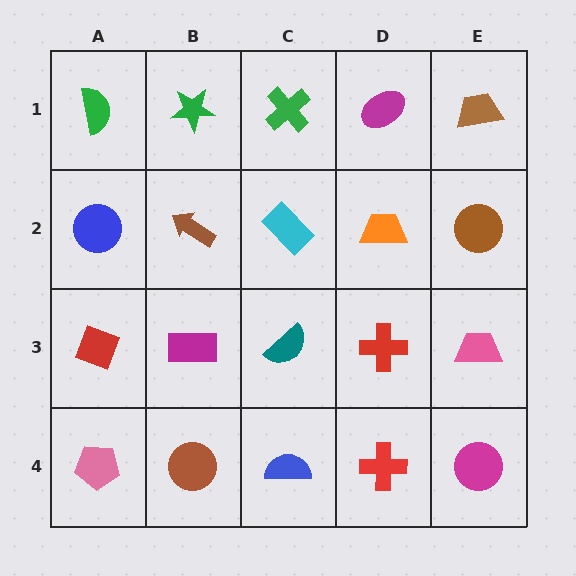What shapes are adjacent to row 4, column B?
A magenta rectangle (row 3, column B), a pink pentagon (row 4, column A), a blue semicircle (row 4, column C).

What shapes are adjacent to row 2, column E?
A brown trapezoid (row 1, column E), a pink trapezoid (row 3, column E), an orange trapezoid (row 2, column D).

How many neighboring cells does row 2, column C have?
4.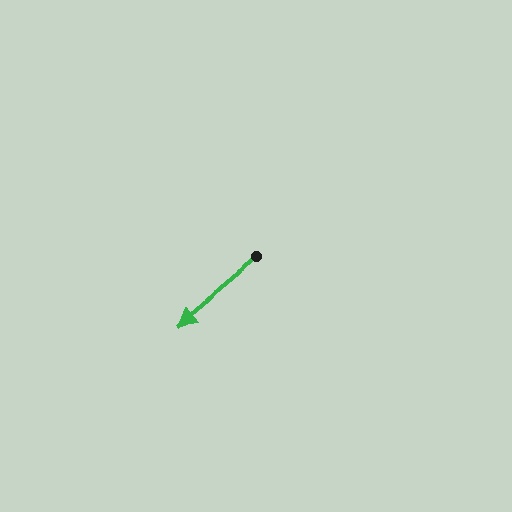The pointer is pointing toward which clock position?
Roughly 8 o'clock.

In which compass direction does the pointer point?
Southwest.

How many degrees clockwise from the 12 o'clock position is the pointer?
Approximately 229 degrees.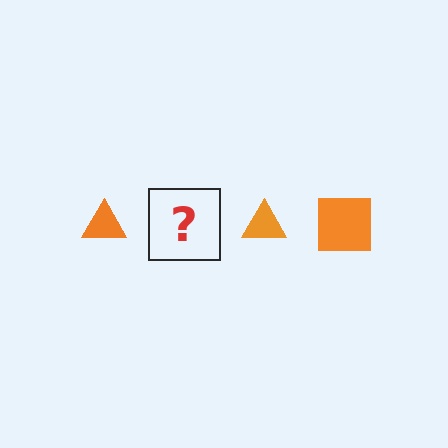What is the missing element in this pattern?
The missing element is an orange square.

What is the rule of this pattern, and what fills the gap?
The rule is that the pattern cycles through triangle, square shapes in orange. The gap should be filled with an orange square.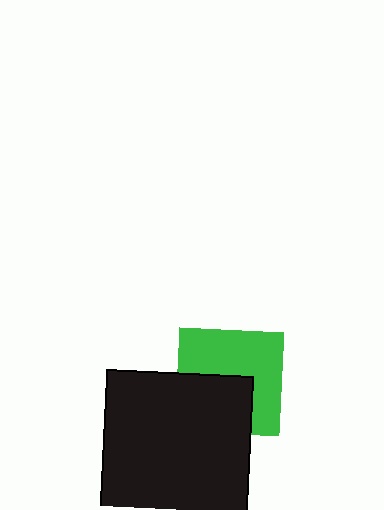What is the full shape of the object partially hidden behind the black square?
The partially hidden object is a green square.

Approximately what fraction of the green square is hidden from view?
Roughly 41% of the green square is hidden behind the black square.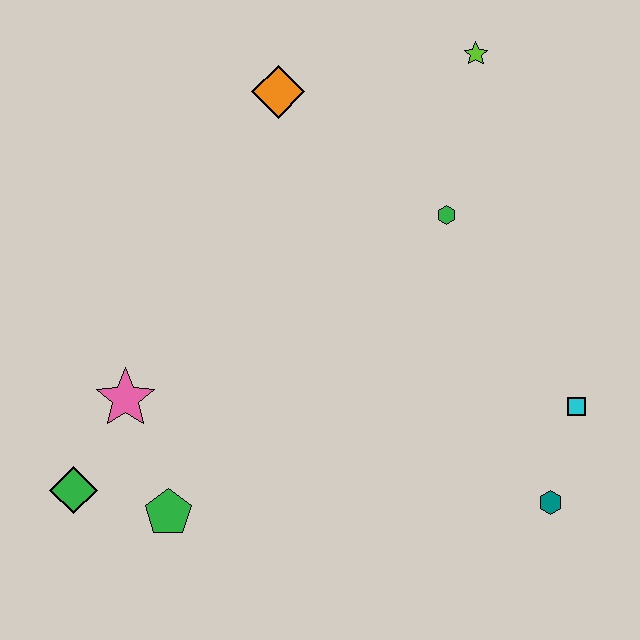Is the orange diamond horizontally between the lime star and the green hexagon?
No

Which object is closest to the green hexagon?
The lime star is closest to the green hexagon.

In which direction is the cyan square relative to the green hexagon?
The cyan square is below the green hexagon.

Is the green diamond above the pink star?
No